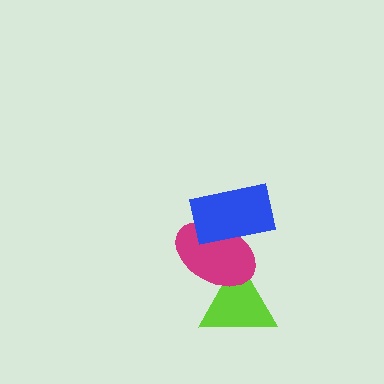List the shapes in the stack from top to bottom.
From top to bottom: the blue rectangle, the magenta ellipse, the lime triangle.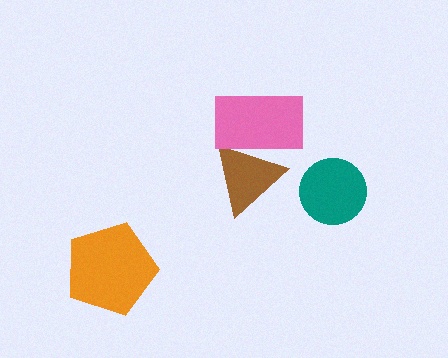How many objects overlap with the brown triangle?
1 object overlaps with the brown triangle.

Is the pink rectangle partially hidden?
No, no other shape covers it.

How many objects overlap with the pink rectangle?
1 object overlaps with the pink rectangle.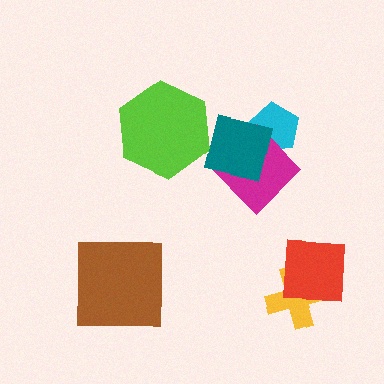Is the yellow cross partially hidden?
Yes, it is partially covered by another shape.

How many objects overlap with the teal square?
2 objects overlap with the teal square.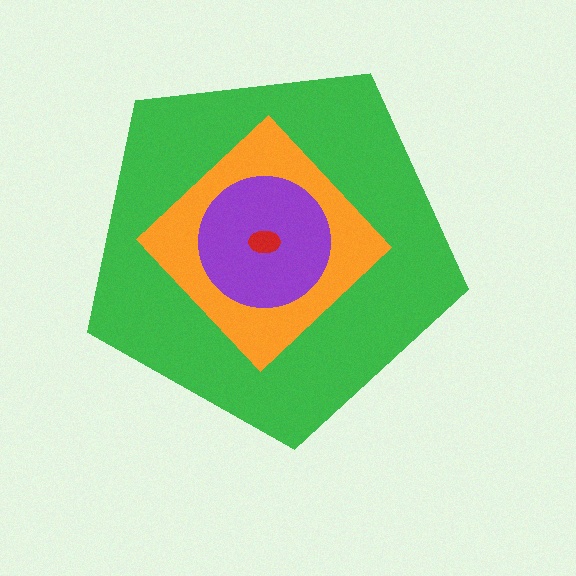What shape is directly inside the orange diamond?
The purple circle.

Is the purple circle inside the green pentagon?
Yes.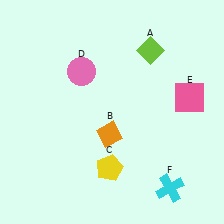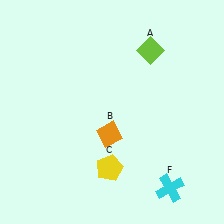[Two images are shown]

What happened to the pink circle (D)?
The pink circle (D) was removed in Image 2. It was in the top-left area of Image 1.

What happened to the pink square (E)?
The pink square (E) was removed in Image 2. It was in the top-right area of Image 1.